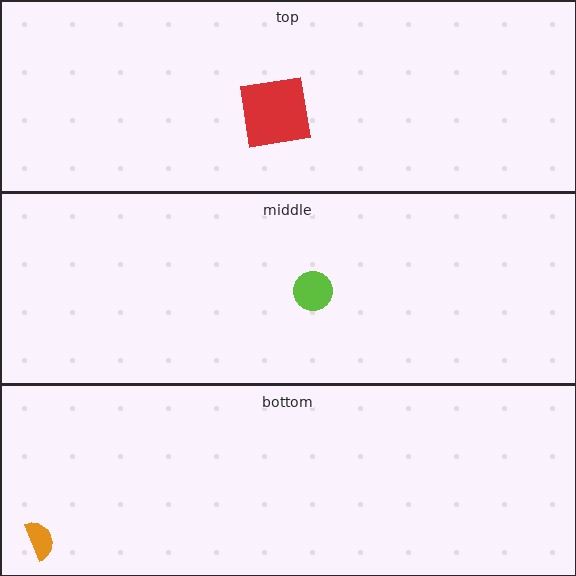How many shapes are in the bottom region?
1.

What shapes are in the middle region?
The lime circle.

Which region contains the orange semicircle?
The bottom region.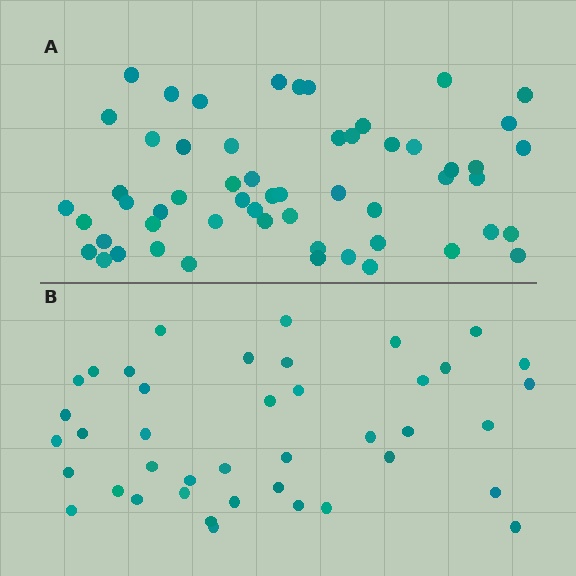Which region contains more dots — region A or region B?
Region A (the top region) has more dots.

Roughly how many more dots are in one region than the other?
Region A has approximately 15 more dots than region B.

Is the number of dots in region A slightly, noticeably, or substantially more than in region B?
Region A has noticeably more, but not dramatically so. The ratio is roughly 1.4 to 1.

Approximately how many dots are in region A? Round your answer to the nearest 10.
About 60 dots. (The exact count is 56, which rounds to 60.)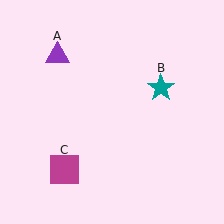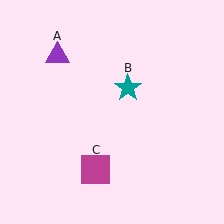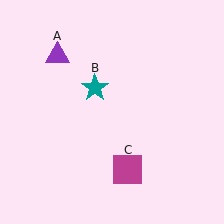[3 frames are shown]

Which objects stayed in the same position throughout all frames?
Purple triangle (object A) remained stationary.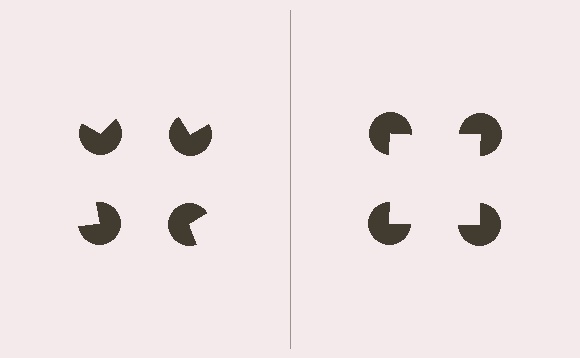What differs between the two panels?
The pac-man discs are positioned identically on both sides; only the wedge orientations differ. On the right they align to a square; on the left they are misaligned.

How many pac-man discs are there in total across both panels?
8 — 4 on each side.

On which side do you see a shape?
An illusory square appears on the right side. On the left side the wedge cuts are rotated, so no coherent shape forms.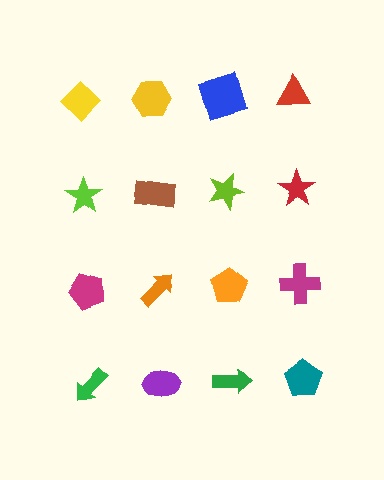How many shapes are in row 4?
4 shapes.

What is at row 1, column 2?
A yellow hexagon.